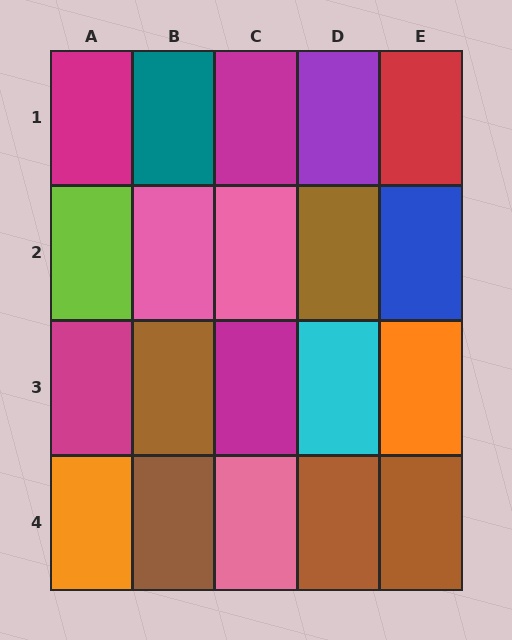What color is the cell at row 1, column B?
Teal.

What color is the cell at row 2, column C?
Pink.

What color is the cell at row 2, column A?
Lime.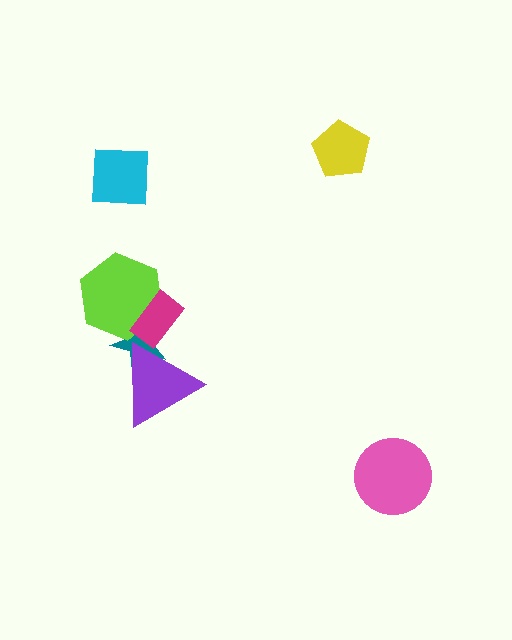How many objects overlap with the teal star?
3 objects overlap with the teal star.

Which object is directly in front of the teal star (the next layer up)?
The lime hexagon is directly in front of the teal star.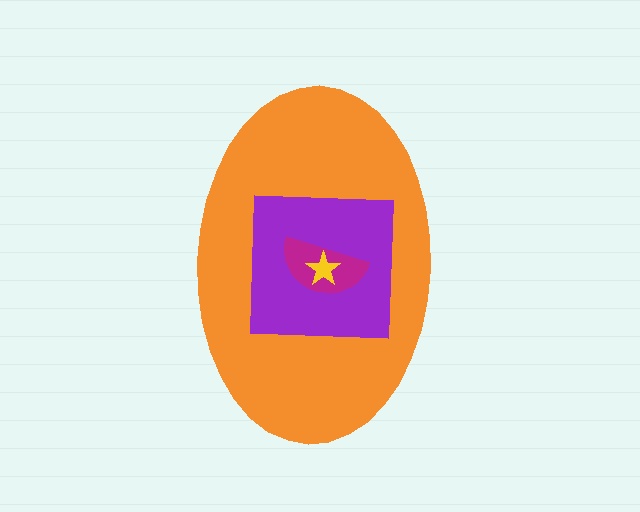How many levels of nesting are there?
4.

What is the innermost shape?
The yellow star.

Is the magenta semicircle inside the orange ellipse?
Yes.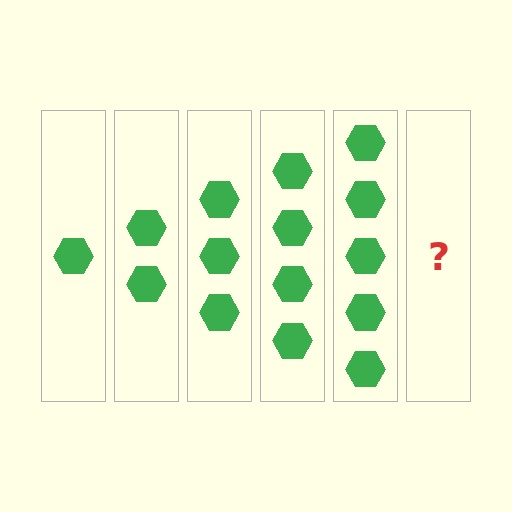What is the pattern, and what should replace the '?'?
The pattern is that each step adds one more hexagon. The '?' should be 6 hexagons.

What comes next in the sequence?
The next element should be 6 hexagons.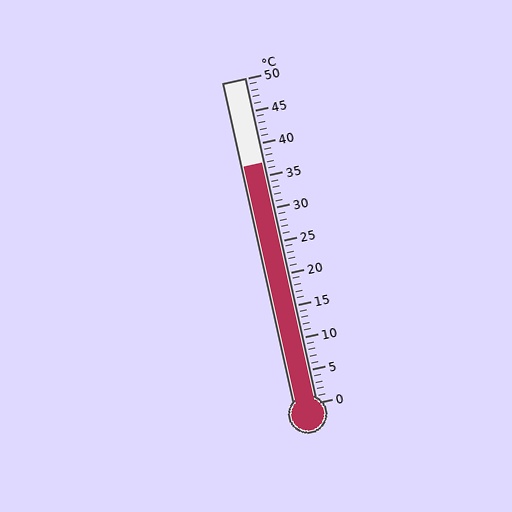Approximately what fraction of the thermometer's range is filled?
The thermometer is filled to approximately 75% of its range.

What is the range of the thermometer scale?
The thermometer scale ranges from 0°C to 50°C.